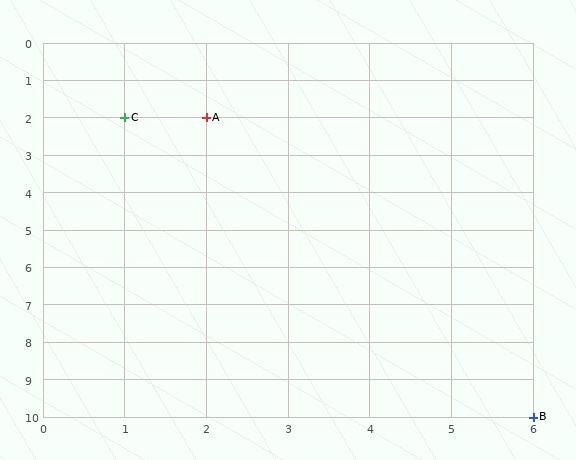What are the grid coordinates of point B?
Point B is at grid coordinates (6, 10).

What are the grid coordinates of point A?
Point A is at grid coordinates (2, 2).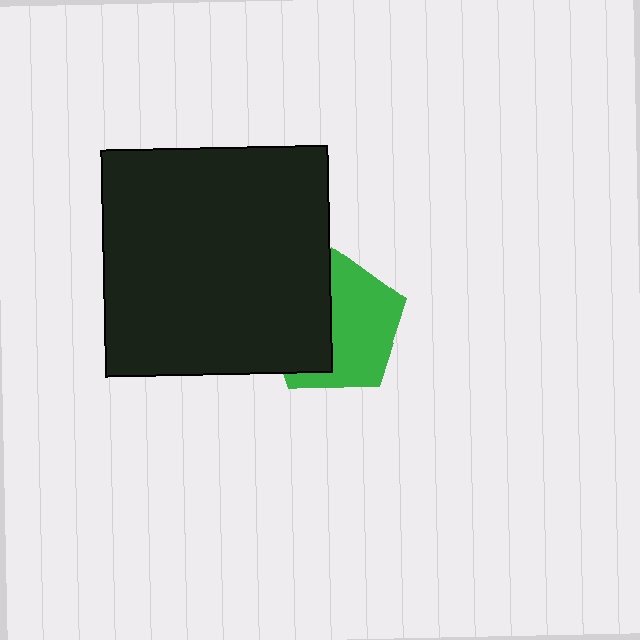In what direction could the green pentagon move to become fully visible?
The green pentagon could move right. That would shift it out from behind the black square entirely.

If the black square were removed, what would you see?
You would see the complete green pentagon.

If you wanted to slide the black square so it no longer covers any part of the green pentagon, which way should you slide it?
Slide it left — that is the most direct way to separate the two shapes.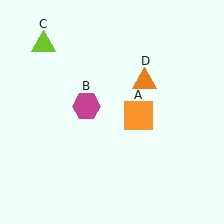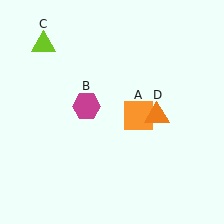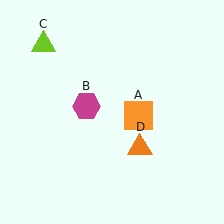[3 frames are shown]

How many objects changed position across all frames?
1 object changed position: orange triangle (object D).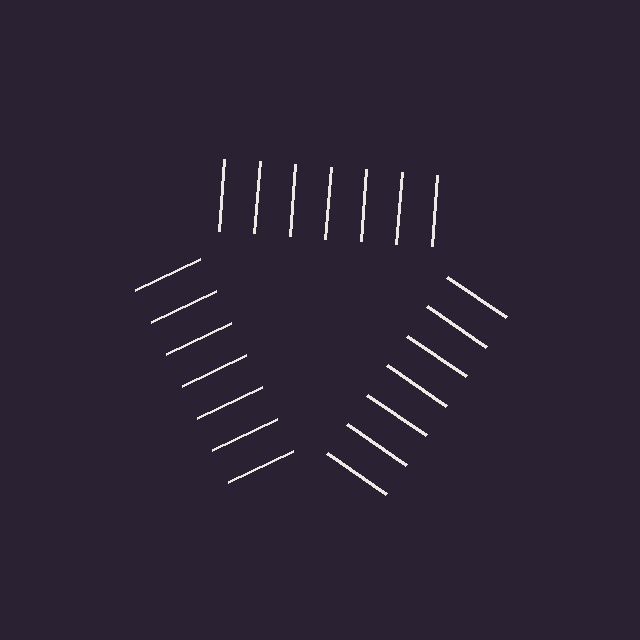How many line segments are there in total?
21 — 7 along each of the 3 edges.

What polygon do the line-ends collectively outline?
An illusory triangle — the line segments terminate on its edges but no continuous stroke is drawn.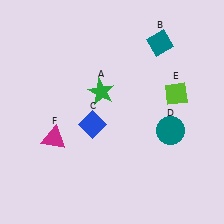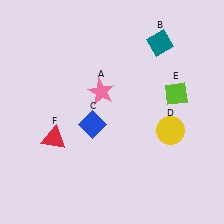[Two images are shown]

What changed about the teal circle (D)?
In Image 1, D is teal. In Image 2, it changed to yellow.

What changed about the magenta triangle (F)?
In Image 1, F is magenta. In Image 2, it changed to red.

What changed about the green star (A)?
In Image 1, A is green. In Image 2, it changed to pink.